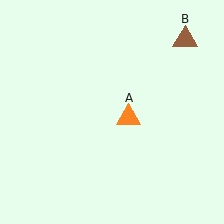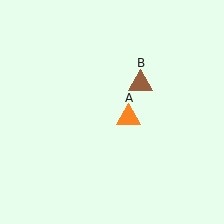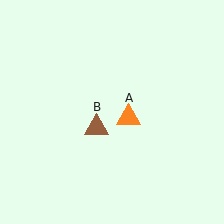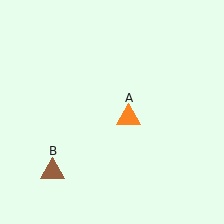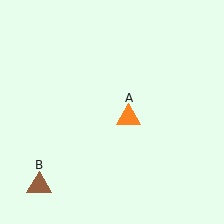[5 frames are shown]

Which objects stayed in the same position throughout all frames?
Orange triangle (object A) remained stationary.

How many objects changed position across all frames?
1 object changed position: brown triangle (object B).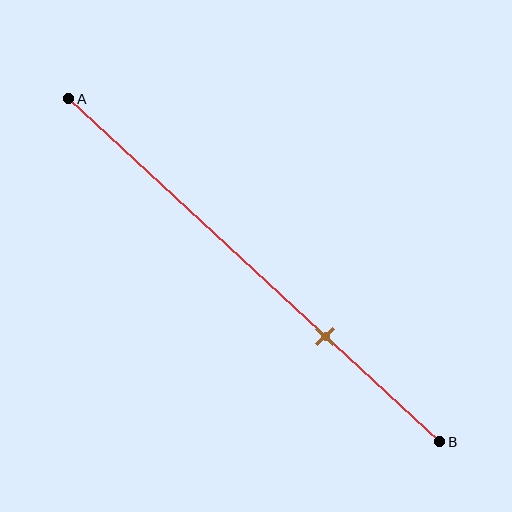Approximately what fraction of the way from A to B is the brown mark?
The brown mark is approximately 70% of the way from A to B.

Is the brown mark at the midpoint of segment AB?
No, the mark is at about 70% from A, not at the 50% midpoint.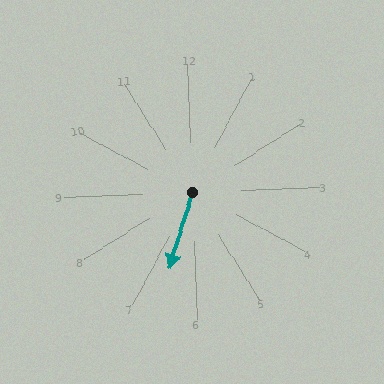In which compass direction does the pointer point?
South.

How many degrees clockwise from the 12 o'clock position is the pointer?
Approximately 199 degrees.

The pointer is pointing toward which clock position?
Roughly 7 o'clock.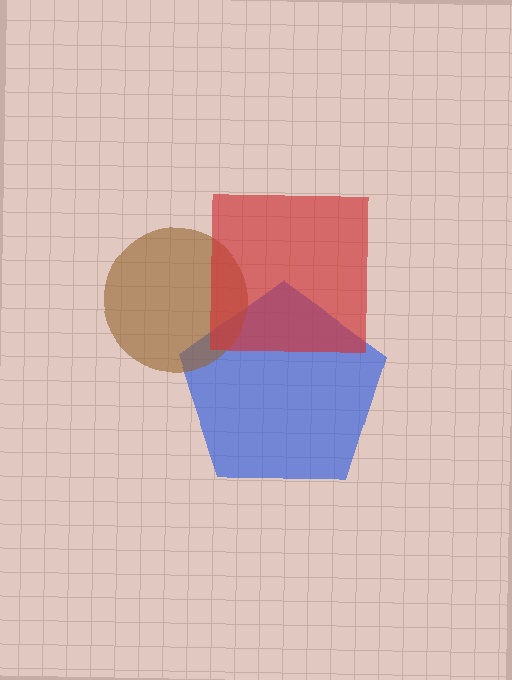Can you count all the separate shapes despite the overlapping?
Yes, there are 3 separate shapes.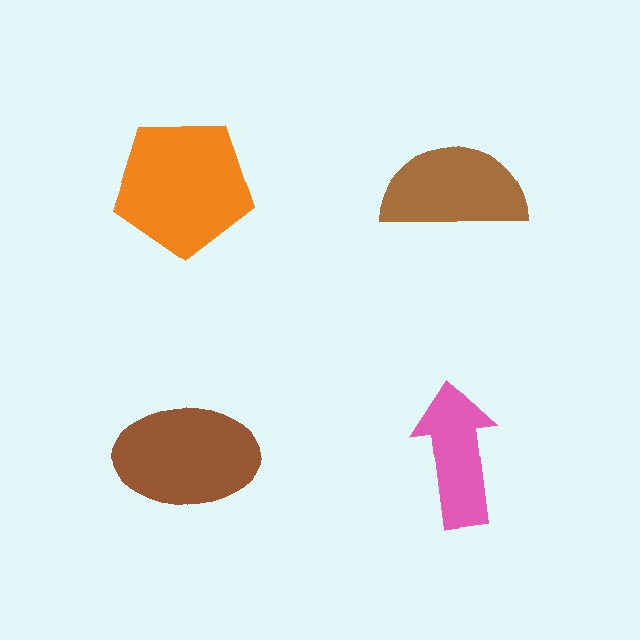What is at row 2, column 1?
A brown ellipse.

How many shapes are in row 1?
2 shapes.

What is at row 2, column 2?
A pink arrow.